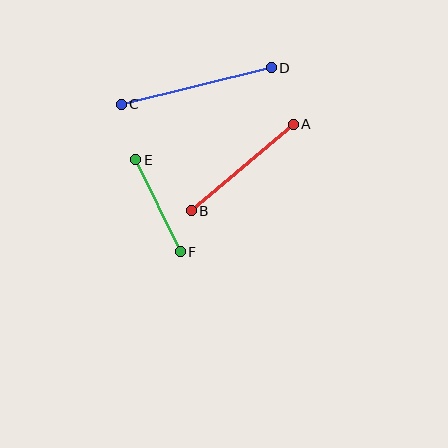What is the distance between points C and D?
The distance is approximately 154 pixels.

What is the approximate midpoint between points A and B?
The midpoint is at approximately (242, 168) pixels.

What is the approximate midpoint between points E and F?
The midpoint is at approximately (158, 206) pixels.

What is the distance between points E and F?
The distance is approximately 103 pixels.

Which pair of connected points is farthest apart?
Points C and D are farthest apart.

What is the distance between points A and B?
The distance is approximately 134 pixels.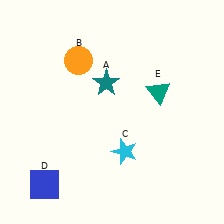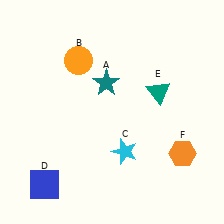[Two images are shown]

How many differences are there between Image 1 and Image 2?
There is 1 difference between the two images.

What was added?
An orange hexagon (F) was added in Image 2.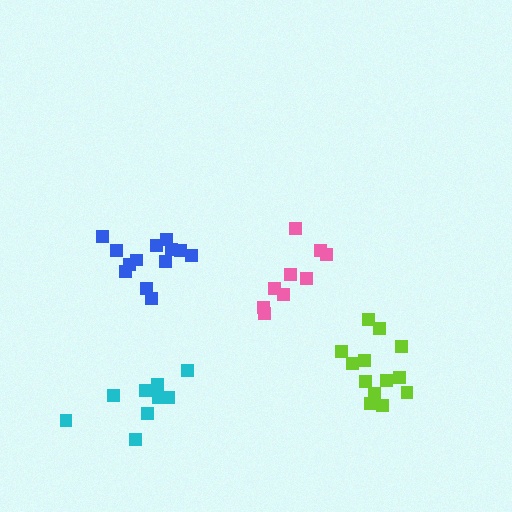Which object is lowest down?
The cyan cluster is bottommost.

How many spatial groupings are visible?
There are 4 spatial groupings.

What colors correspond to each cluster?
The clusters are colored: cyan, pink, blue, lime.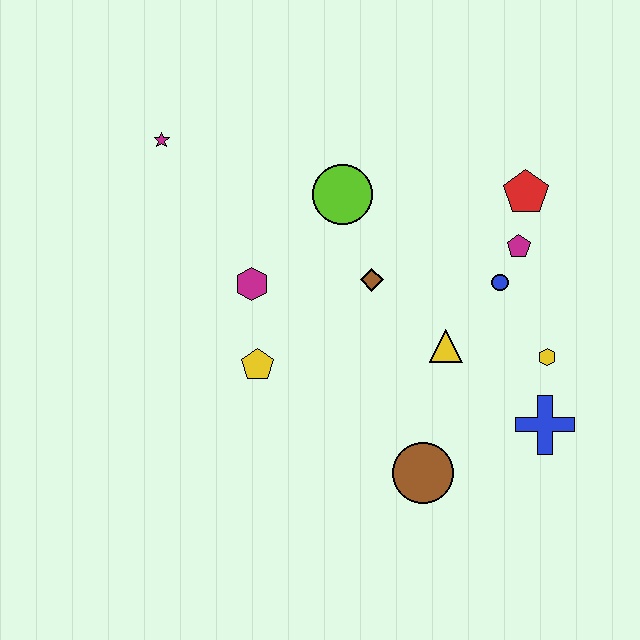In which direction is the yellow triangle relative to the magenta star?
The yellow triangle is to the right of the magenta star.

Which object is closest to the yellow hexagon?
The blue cross is closest to the yellow hexagon.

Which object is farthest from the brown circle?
The magenta star is farthest from the brown circle.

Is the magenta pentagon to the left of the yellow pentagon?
No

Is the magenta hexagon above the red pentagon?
No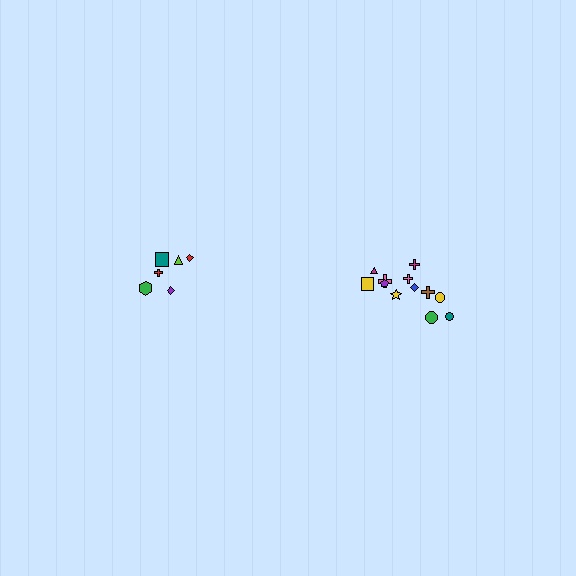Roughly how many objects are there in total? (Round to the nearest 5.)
Roughly 20 objects in total.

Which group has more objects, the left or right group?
The right group.